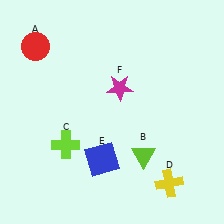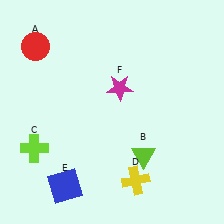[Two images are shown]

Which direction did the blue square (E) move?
The blue square (E) moved left.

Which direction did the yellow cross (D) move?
The yellow cross (D) moved left.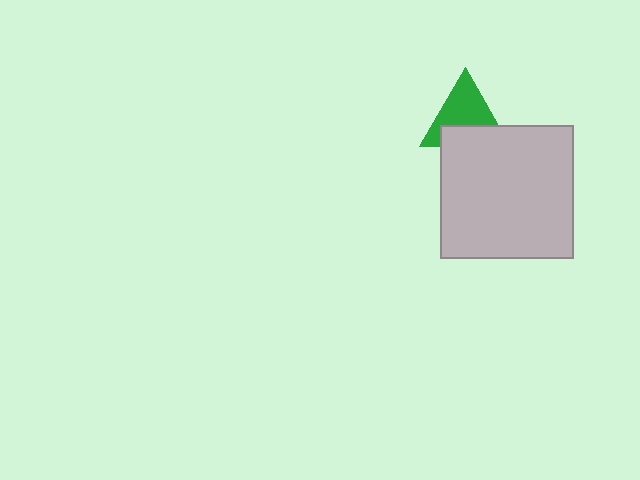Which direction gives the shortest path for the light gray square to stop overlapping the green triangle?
Moving down gives the shortest separation.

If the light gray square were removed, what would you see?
You would see the complete green triangle.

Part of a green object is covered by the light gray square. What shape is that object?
It is a triangle.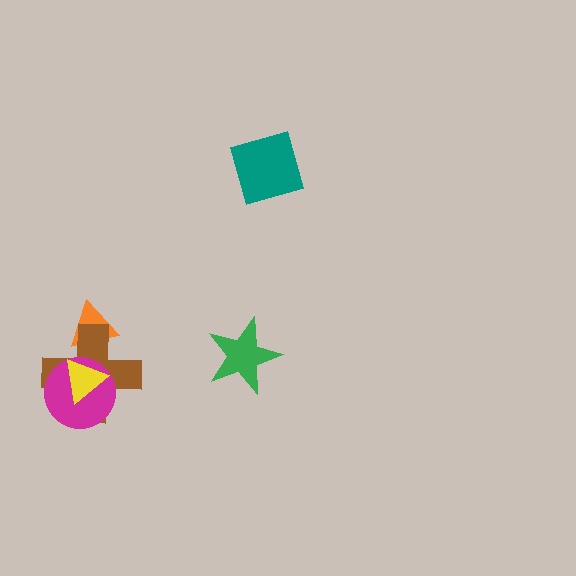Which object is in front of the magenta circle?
The yellow triangle is in front of the magenta circle.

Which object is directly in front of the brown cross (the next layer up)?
The magenta circle is directly in front of the brown cross.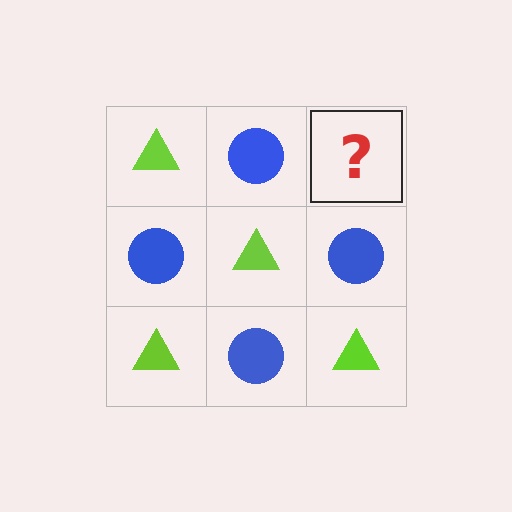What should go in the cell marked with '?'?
The missing cell should contain a lime triangle.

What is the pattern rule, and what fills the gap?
The rule is that it alternates lime triangle and blue circle in a checkerboard pattern. The gap should be filled with a lime triangle.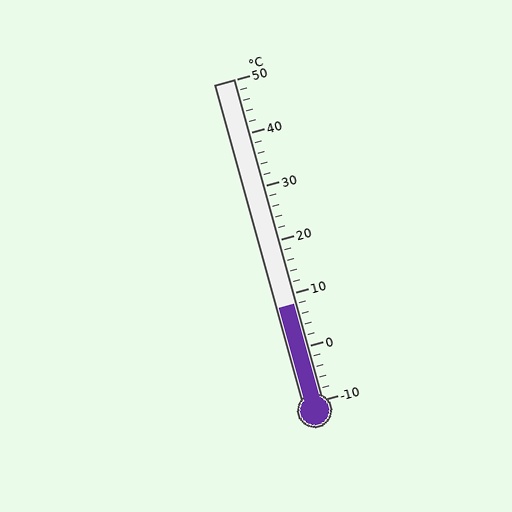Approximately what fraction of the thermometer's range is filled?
The thermometer is filled to approximately 30% of its range.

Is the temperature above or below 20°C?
The temperature is below 20°C.